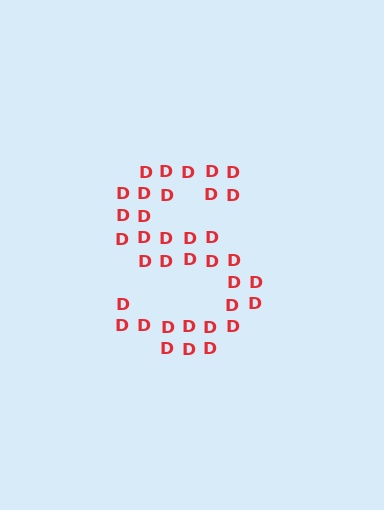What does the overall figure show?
The overall figure shows the letter S.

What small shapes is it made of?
It is made of small letter D's.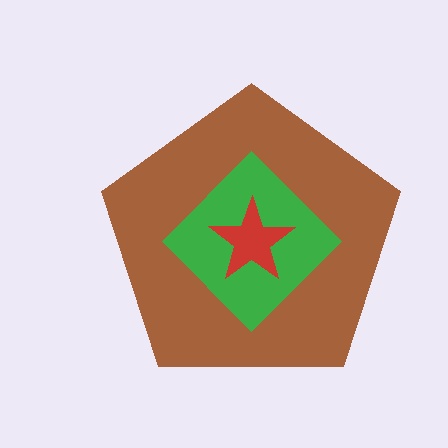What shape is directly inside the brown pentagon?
The green diamond.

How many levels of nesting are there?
3.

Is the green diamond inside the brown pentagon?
Yes.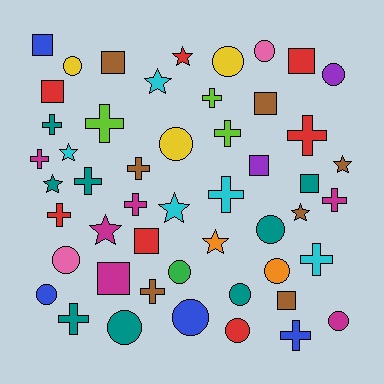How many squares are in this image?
There are 10 squares.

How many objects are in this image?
There are 50 objects.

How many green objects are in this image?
There is 1 green object.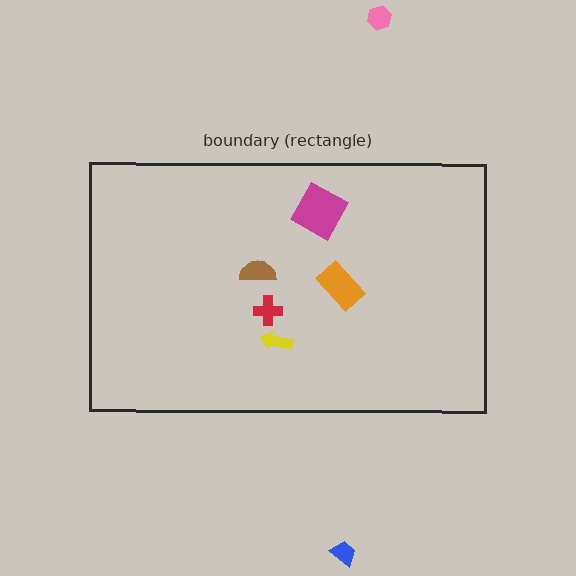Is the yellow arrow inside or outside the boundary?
Inside.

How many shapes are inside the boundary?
5 inside, 2 outside.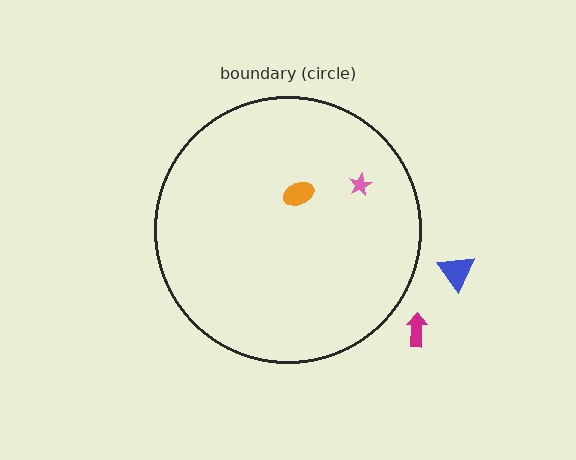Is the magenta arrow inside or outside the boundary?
Outside.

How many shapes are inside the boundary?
2 inside, 2 outside.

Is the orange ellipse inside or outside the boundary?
Inside.